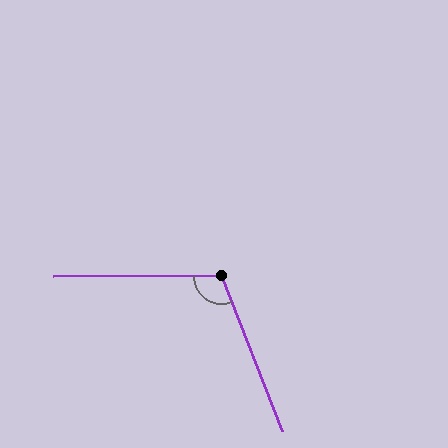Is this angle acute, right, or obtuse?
It is obtuse.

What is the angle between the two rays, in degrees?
Approximately 111 degrees.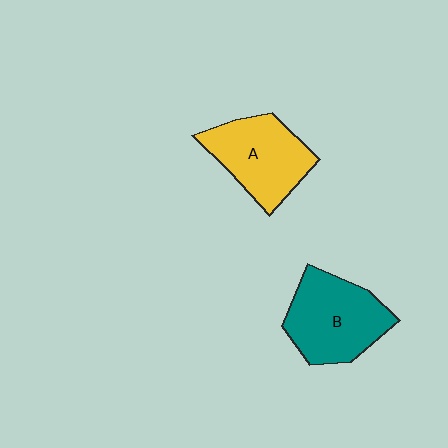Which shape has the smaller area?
Shape A (yellow).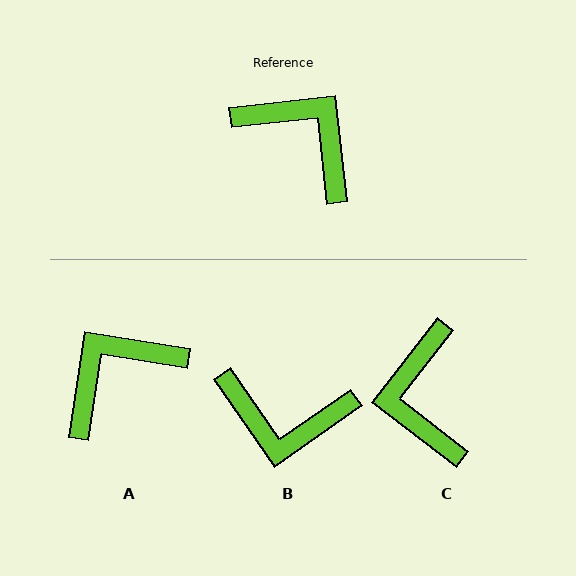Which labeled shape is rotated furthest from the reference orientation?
B, about 151 degrees away.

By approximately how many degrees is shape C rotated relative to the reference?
Approximately 136 degrees counter-clockwise.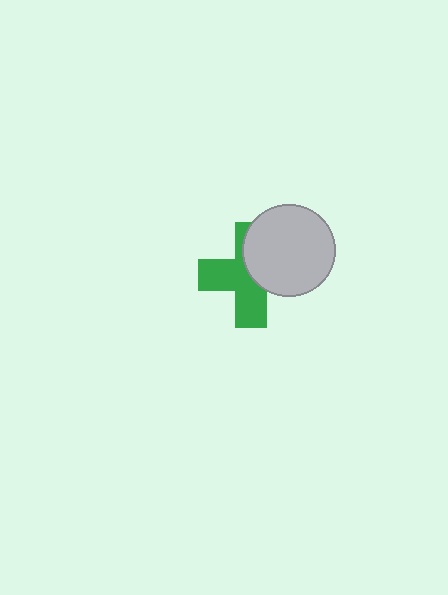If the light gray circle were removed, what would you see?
You would see the complete green cross.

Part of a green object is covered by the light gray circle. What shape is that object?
It is a cross.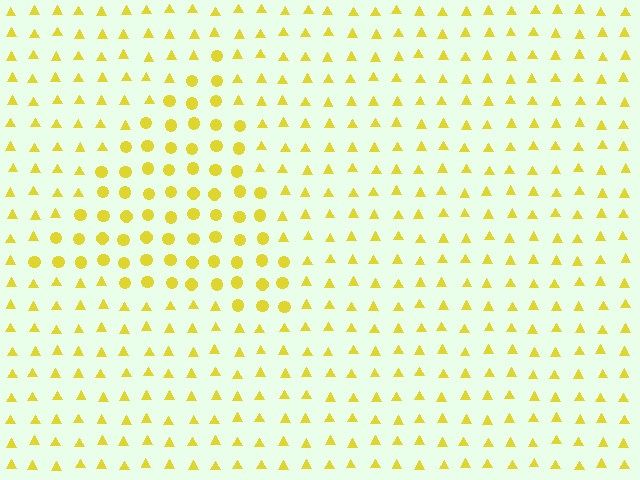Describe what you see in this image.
The image is filled with small yellow elements arranged in a uniform grid. A triangle-shaped region contains circles, while the surrounding area contains triangles. The boundary is defined purely by the change in element shape.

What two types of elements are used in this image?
The image uses circles inside the triangle region and triangles outside it.